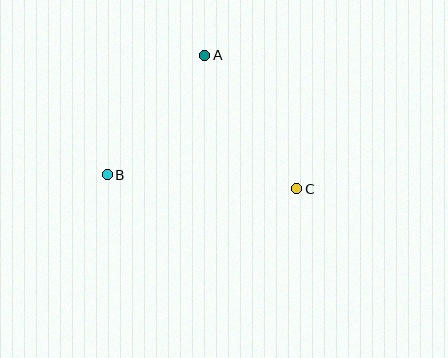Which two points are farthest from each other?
Points B and C are farthest from each other.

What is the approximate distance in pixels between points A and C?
The distance between A and C is approximately 162 pixels.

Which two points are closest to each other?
Points A and B are closest to each other.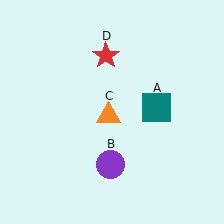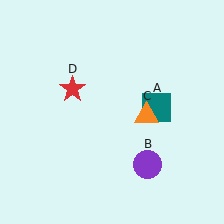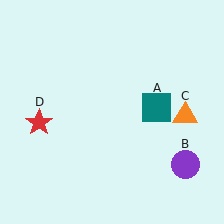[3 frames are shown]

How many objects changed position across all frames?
3 objects changed position: purple circle (object B), orange triangle (object C), red star (object D).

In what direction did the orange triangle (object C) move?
The orange triangle (object C) moved right.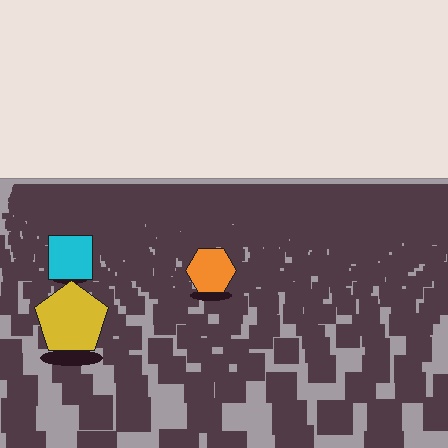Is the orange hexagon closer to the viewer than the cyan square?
Yes. The orange hexagon is closer — you can tell from the texture gradient: the ground texture is coarser near it.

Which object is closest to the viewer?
The yellow pentagon is closest. The texture marks near it are larger and more spread out.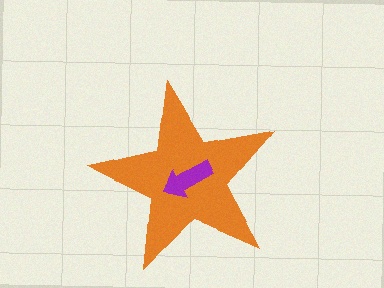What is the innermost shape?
The purple arrow.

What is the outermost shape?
The orange star.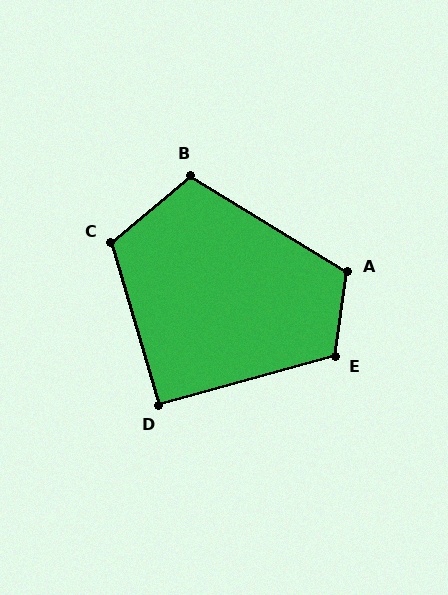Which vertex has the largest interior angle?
E, at approximately 114 degrees.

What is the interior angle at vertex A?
Approximately 113 degrees (obtuse).